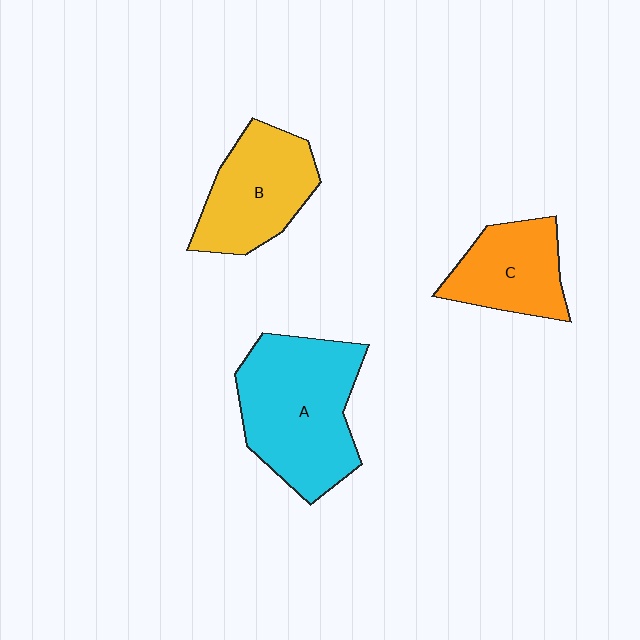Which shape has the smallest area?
Shape C (orange).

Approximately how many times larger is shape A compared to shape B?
Approximately 1.4 times.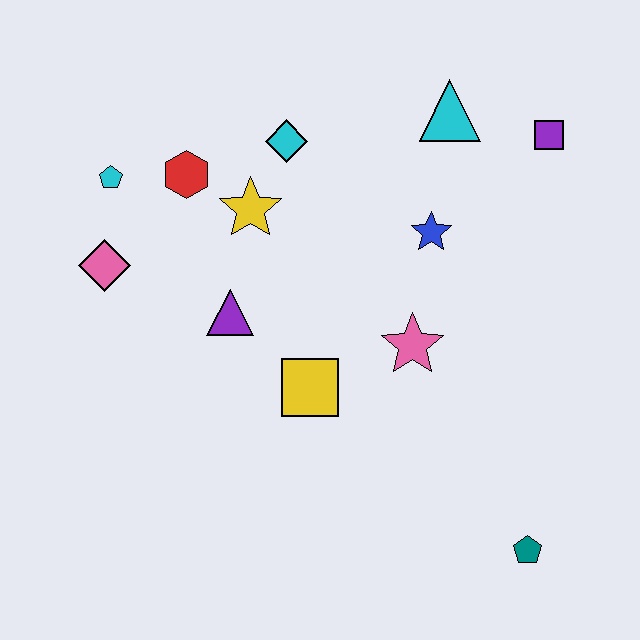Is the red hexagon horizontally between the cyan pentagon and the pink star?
Yes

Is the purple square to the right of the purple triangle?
Yes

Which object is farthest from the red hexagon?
The teal pentagon is farthest from the red hexagon.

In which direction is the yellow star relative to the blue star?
The yellow star is to the left of the blue star.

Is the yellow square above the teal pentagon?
Yes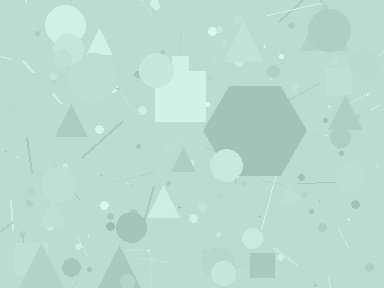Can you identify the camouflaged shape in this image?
The camouflaged shape is a hexagon.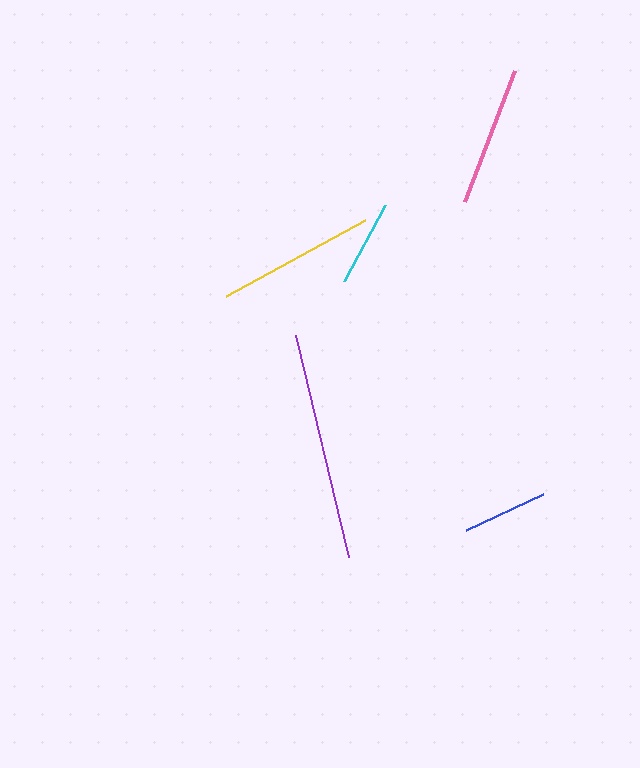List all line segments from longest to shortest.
From longest to shortest: purple, yellow, pink, cyan, blue.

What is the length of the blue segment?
The blue segment is approximately 85 pixels long.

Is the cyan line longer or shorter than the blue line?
The cyan line is longer than the blue line.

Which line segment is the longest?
The purple line is the longest at approximately 229 pixels.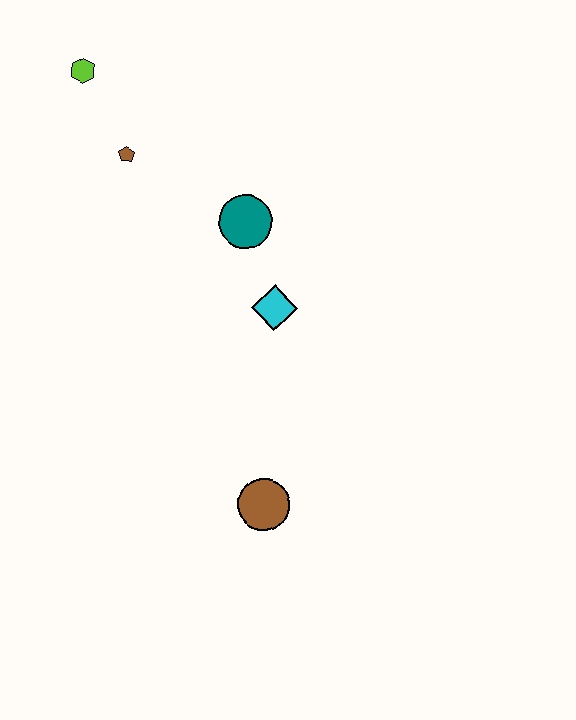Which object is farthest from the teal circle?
The brown circle is farthest from the teal circle.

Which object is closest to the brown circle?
The cyan diamond is closest to the brown circle.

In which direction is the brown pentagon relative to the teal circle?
The brown pentagon is to the left of the teal circle.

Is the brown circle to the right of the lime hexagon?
Yes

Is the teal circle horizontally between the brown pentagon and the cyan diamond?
Yes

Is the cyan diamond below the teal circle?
Yes